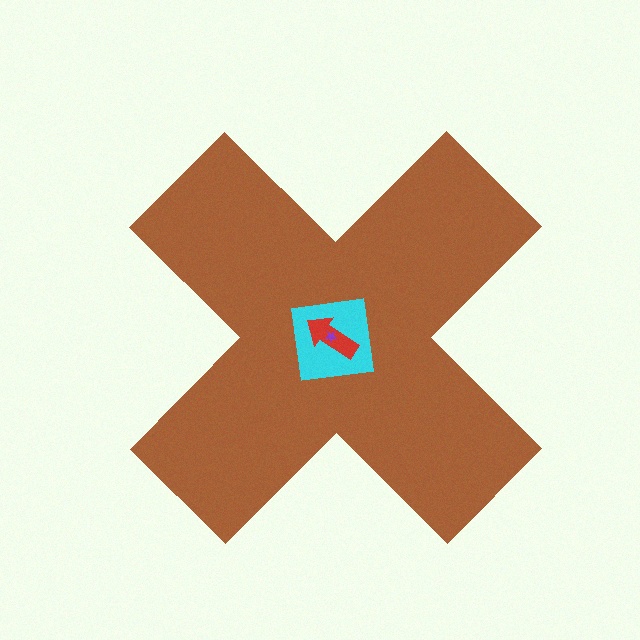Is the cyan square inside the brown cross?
Yes.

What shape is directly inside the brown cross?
The cyan square.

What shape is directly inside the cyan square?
The red arrow.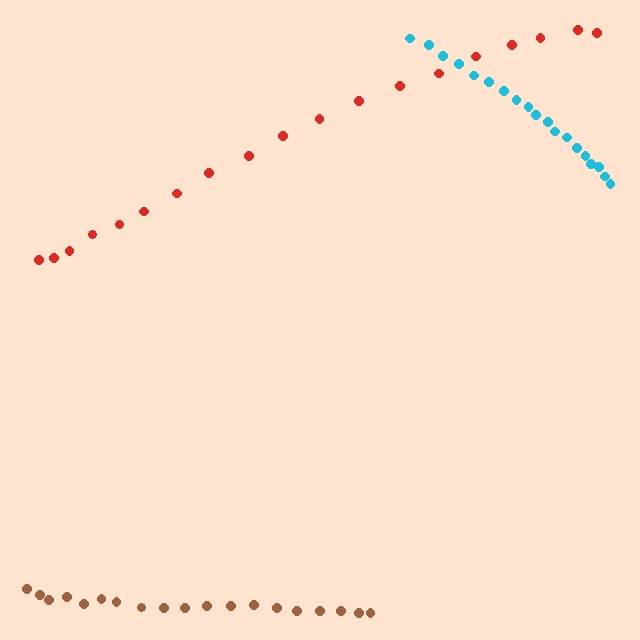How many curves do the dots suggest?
There are 3 distinct paths.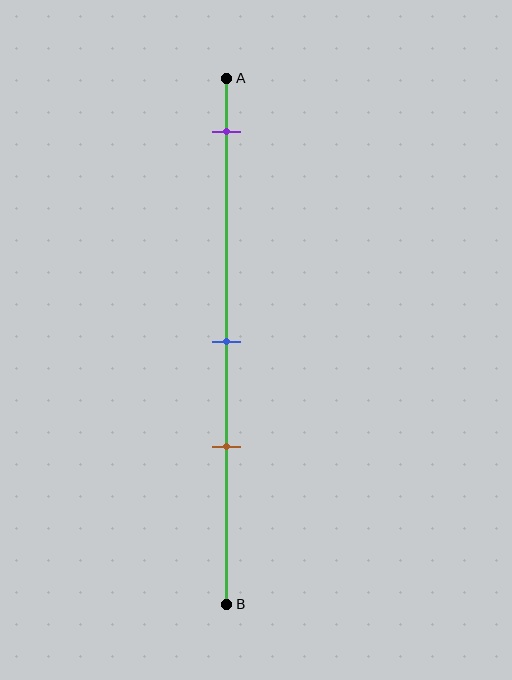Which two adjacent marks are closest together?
The blue and brown marks are the closest adjacent pair.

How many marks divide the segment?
There are 3 marks dividing the segment.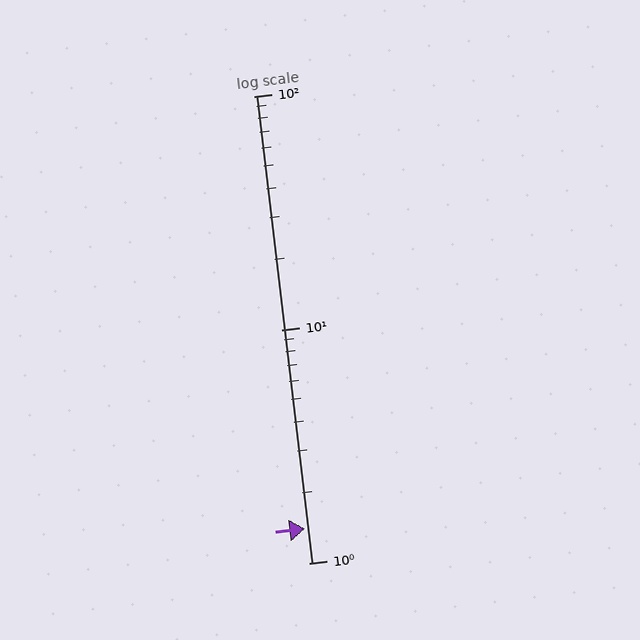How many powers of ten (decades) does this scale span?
The scale spans 2 decades, from 1 to 100.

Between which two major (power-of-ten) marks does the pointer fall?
The pointer is between 1 and 10.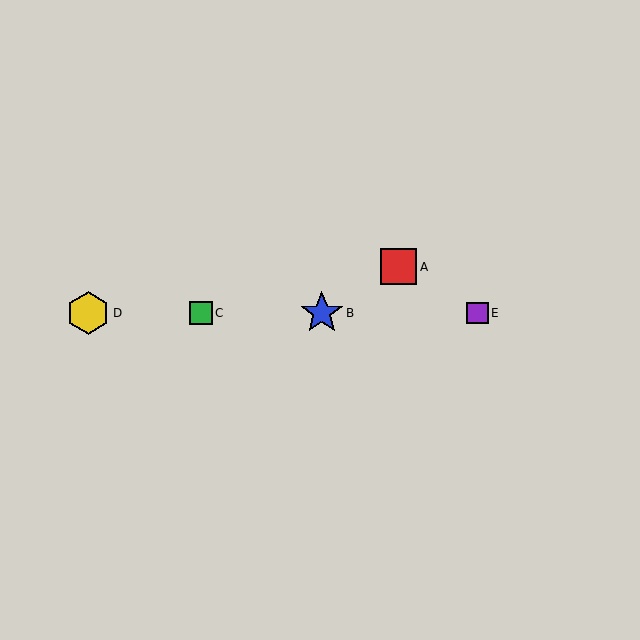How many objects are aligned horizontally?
4 objects (B, C, D, E) are aligned horizontally.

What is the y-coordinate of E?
Object E is at y≈313.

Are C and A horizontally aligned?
No, C is at y≈313 and A is at y≈267.